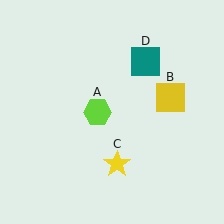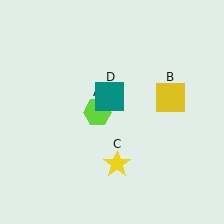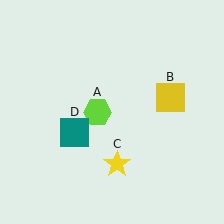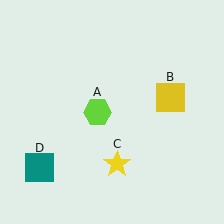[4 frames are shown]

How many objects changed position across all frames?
1 object changed position: teal square (object D).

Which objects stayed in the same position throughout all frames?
Lime hexagon (object A) and yellow square (object B) and yellow star (object C) remained stationary.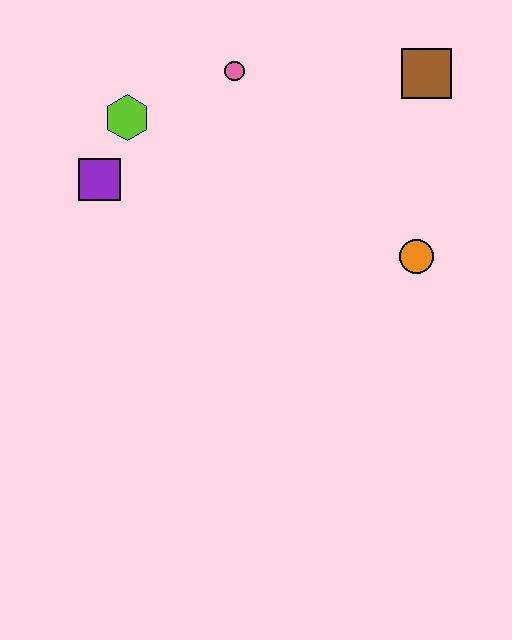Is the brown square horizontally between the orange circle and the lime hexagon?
No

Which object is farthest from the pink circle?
The orange circle is farthest from the pink circle.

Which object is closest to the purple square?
The lime hexagon is closest to the purple square.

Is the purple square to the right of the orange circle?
No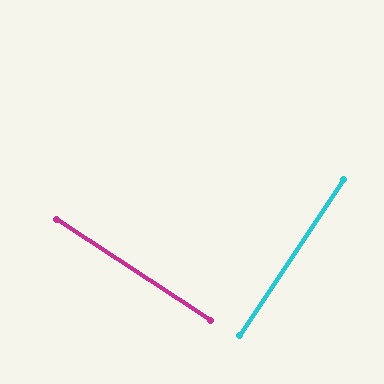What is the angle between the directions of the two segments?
Approximately 89 degrees.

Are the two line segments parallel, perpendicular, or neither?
Perpendicular — they meet at approximately 89°.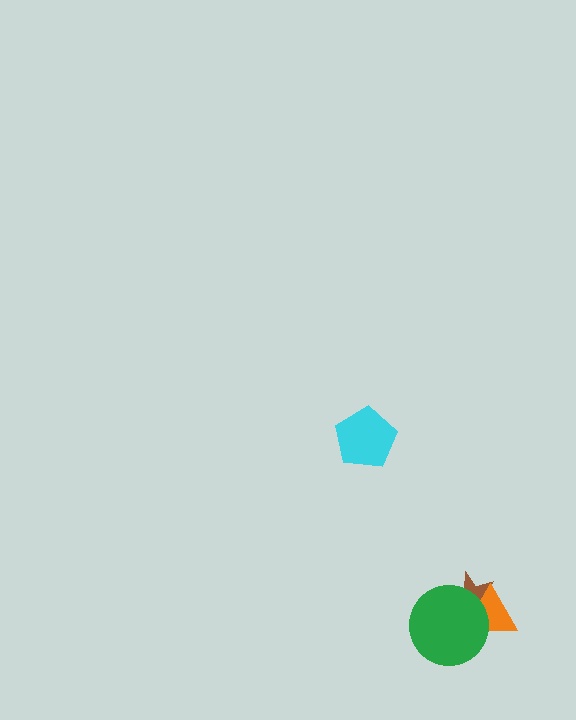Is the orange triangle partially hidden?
Yes, it is partially covered by another shape.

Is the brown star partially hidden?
Yes, it is partially covered by another shape.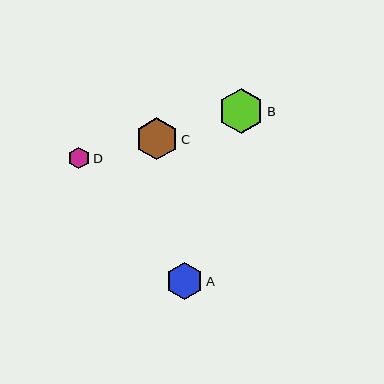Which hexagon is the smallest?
Hexagon D is the smallest with a size of approximately 22 pixels.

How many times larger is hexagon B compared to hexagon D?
Hexagon B is approximately 2.1 times the size of hexagon D.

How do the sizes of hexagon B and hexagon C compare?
Hexagon B and hexagon C are approximately the same size.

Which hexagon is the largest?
Hexagon B is the largest with a size of approximately 45 pixels.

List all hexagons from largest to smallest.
From largest to smallest: B, C, A, D.